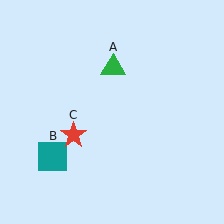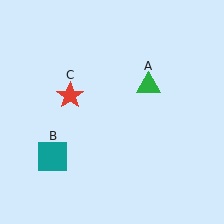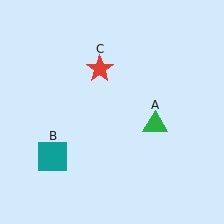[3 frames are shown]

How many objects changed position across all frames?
2 objects changed position: green triangle (object A), red star (object C).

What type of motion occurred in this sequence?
The green triangle (object A), red star (object C) rotated clockwise around the center of the scene.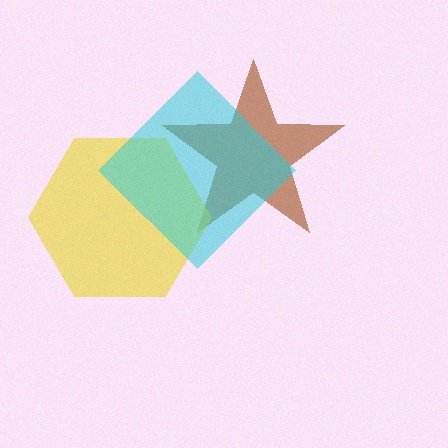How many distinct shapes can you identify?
There are 3 distinct shapes: a brown star, a yellow hexagon, a cyan diamond.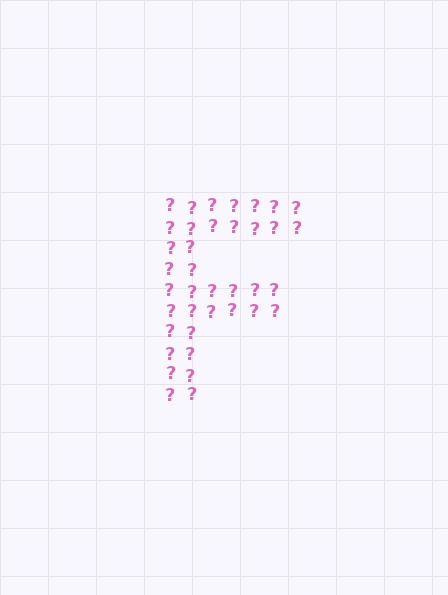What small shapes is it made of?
It is made of small question marks.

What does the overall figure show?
The overall figure shows the letter F.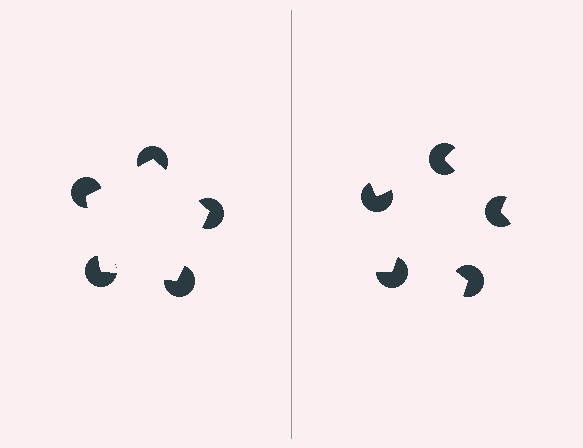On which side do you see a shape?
An illusory pentagon appears on the left side. On the right side the wedge cuts are rotated, so no coherent shape forms.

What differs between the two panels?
The pac-man discs are positioned identically on both sides; only the wedge orientations differ. On the left they align to a pentagon; on the right they are misaligned.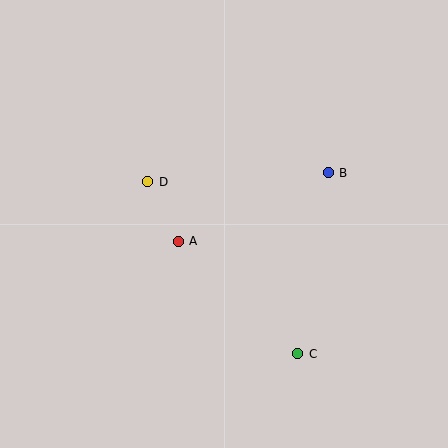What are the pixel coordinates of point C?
Point C is at (298, 354).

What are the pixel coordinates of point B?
Point B is at (328, 173).